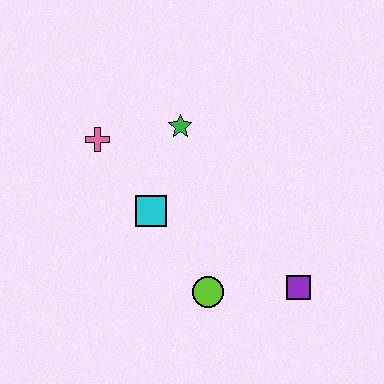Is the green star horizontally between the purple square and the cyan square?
Yes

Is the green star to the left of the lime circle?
Yes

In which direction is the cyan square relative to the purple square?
The cyan square is to the left of the purple square.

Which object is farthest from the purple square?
The pink cross is farthest from the purple square.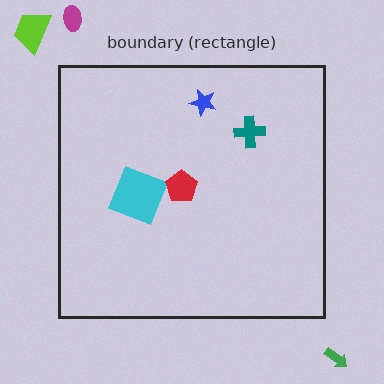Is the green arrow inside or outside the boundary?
Outside.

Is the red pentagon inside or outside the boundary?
Inside.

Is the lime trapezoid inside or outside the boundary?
Outside.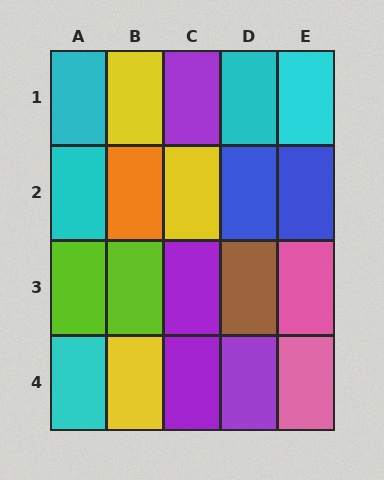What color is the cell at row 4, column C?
Purple.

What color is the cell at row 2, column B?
Orange.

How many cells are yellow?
3 cells are yellow.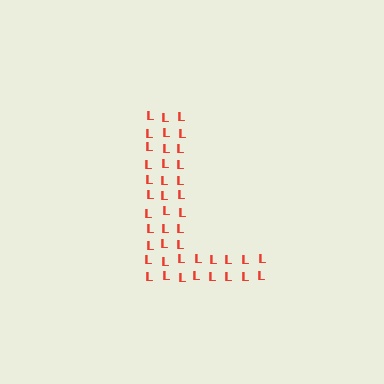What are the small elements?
The small elements are letter L's.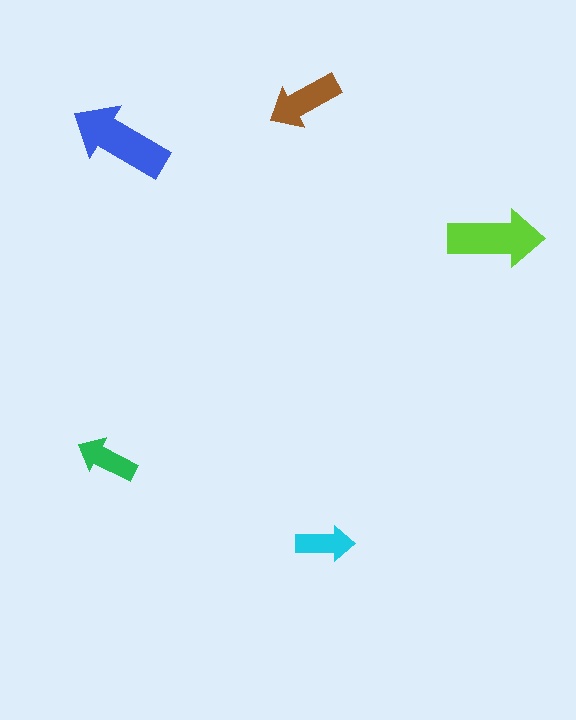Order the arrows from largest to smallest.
the blue one, the lime one, the brown one, the green one, the cyan one.